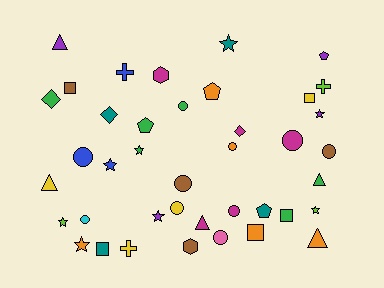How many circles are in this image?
There are 10 circles.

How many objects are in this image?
There are 40 objects.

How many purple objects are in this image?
There are 4 purple objects.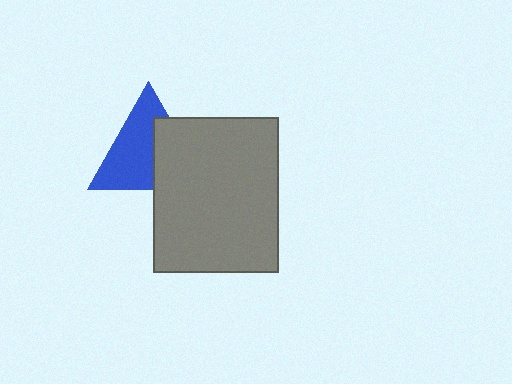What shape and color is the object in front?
The object in front is a gray rectangle.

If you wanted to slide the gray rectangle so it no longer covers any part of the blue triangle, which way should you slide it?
Slide it toward the lower-right — that is the most direct way to separate the two shapes.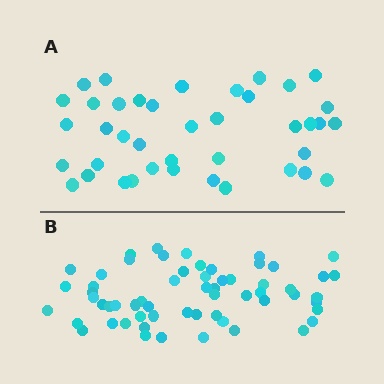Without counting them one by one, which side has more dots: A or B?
Region B (the bottom region) has more dots.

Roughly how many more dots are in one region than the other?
Region B has approximately 20 more dots than region A.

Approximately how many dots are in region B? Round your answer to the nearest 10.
About 60 dots.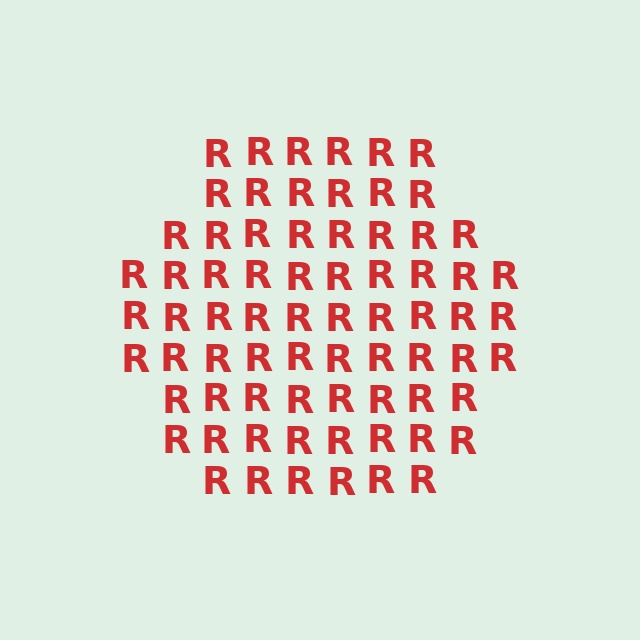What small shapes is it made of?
It is made of small letter R's.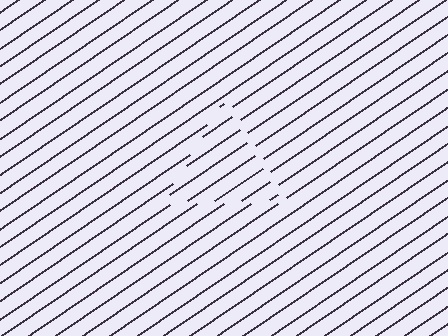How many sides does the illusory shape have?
3 sides — the line-ends trace a triangle.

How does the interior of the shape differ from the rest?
The interior of the shape contains the same grating, shifted by half a period — the contour is defined by the phase discontinuity where line-ends from the inner and outer gratings abut.